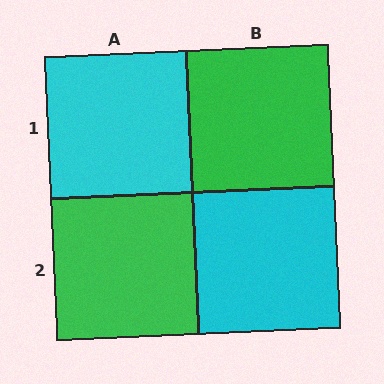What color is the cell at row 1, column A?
Cyan.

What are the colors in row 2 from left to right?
Green, cyan.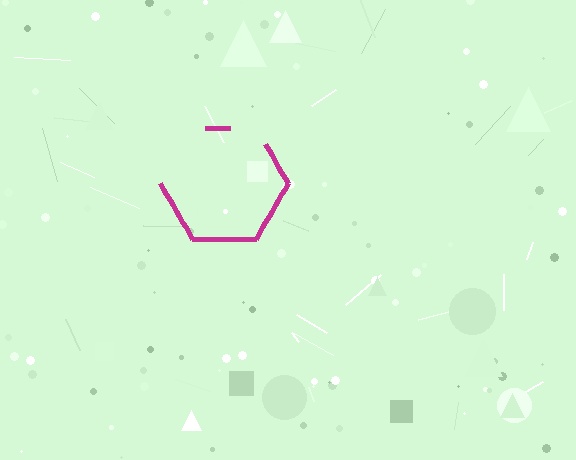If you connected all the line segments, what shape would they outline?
They would outline a hexagon.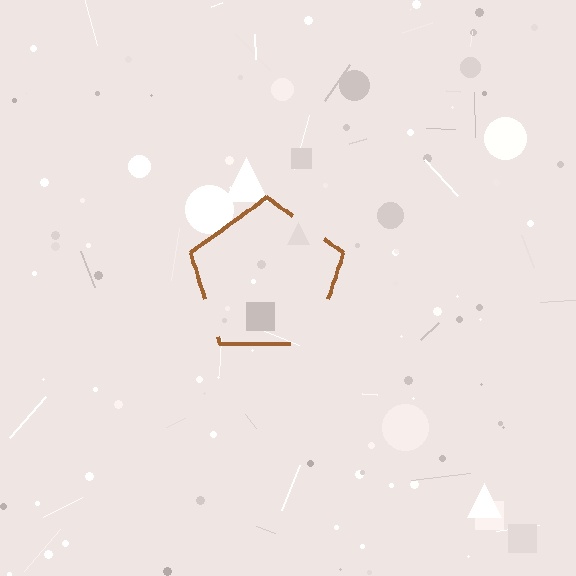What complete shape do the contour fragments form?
The contour fragments form a pentagon.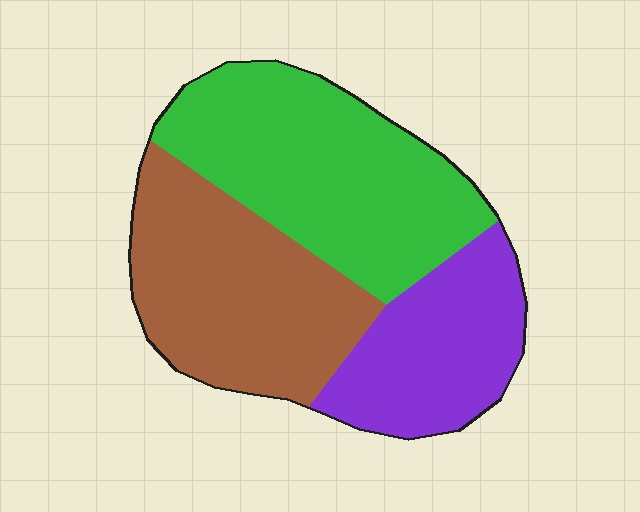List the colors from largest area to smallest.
From largest to smallest: green, brown, purple.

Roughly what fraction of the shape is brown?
Brown covers around 35% of the shape.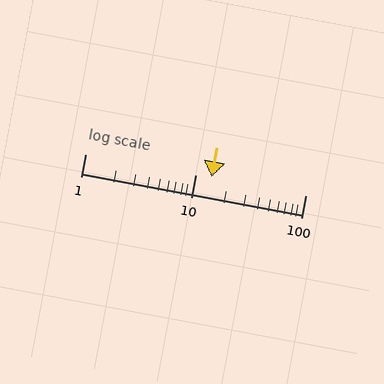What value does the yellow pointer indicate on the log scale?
The pointer indicates approximately 14.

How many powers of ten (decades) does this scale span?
The scale spans 2 decades, from 1 to 100.